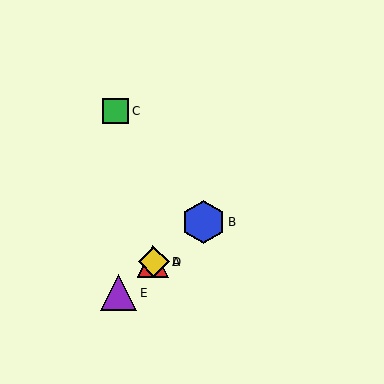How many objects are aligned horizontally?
2 objects (A, D) are aligned horizontally.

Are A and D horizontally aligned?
Yes, both are at y≈262.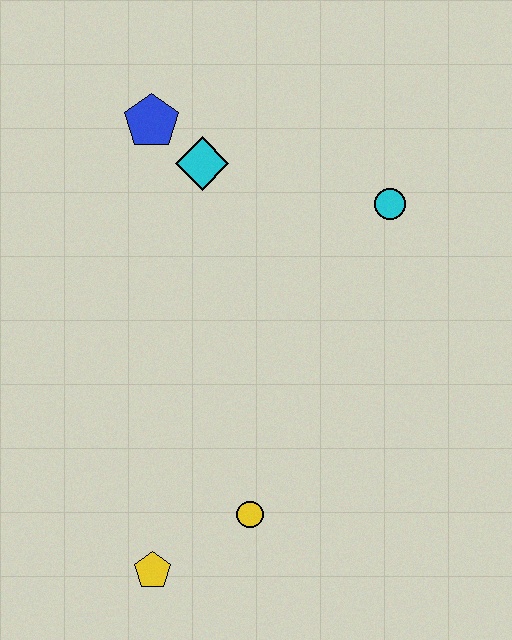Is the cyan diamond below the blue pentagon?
Yes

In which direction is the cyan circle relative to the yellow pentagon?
The cyan circle is above the yellow pentagon.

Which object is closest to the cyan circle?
The cyan diamond is closest to the cyan circle.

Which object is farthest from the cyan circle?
The yellow pentagon is farthest from the cyan circle.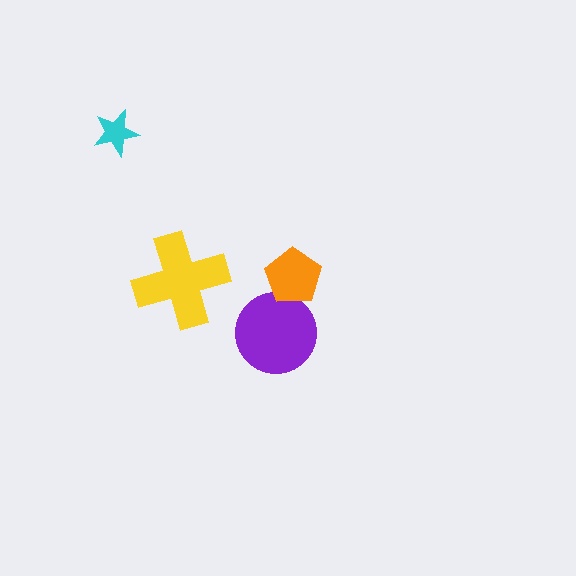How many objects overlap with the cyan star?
0 objects overlap with the cyan star.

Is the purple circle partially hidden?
Yes, it is partially covered by another shape.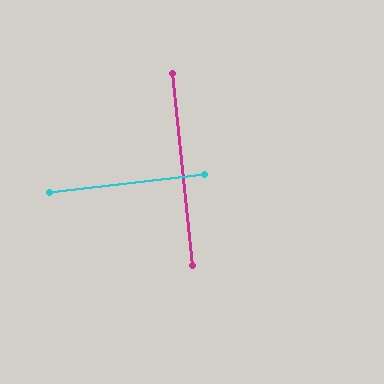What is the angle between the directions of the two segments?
Approximately 90 degrees.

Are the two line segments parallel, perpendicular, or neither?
Perpendicular — they meet at approximately 90°.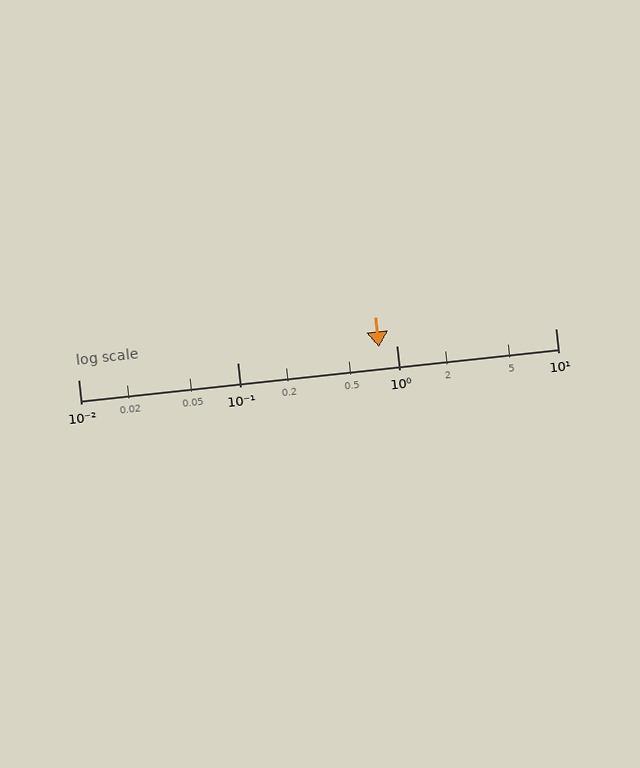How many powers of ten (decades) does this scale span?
The scale spans 3 decades, from 0.01 to 10.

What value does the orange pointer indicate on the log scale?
The pointer indicates approximately 0.78.